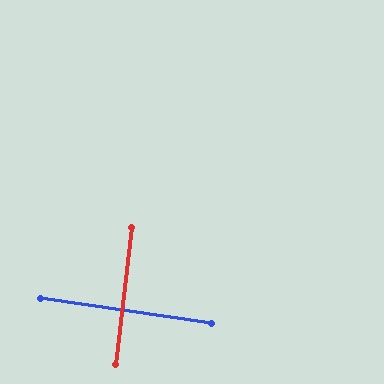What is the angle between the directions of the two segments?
Approximately 89 degrees.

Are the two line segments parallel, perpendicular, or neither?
Perpendicular — they meet at approximately 89°.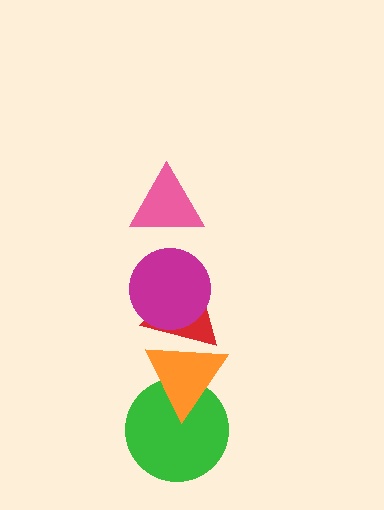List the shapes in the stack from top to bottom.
From top to bottom: the pink triangle, the magenta circle, the red triangle, the orange triangle, the green circle.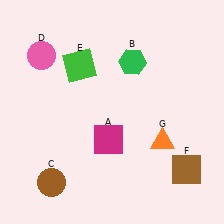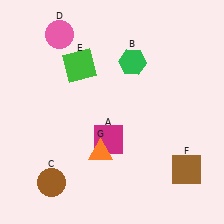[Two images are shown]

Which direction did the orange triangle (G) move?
The orange triangle (G) moved left.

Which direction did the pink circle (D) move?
The pink circle (D) moved up.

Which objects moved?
The objects that moved are: the pink circle (D), the orange triangle (G).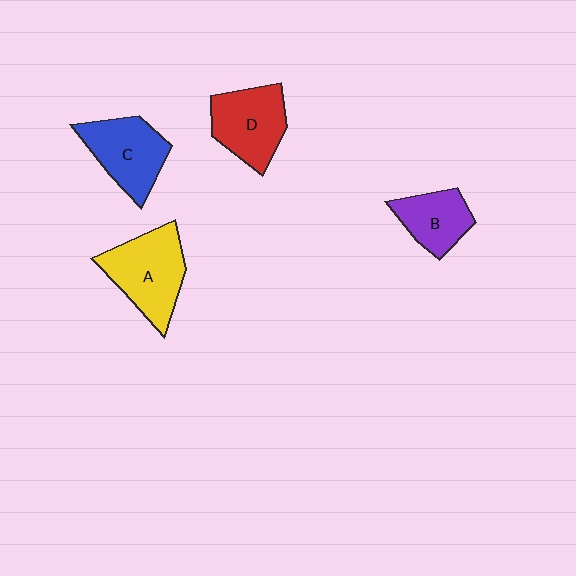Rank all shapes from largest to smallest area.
From largest to smallest: A (yellow), D (red), C (blue), B (purple).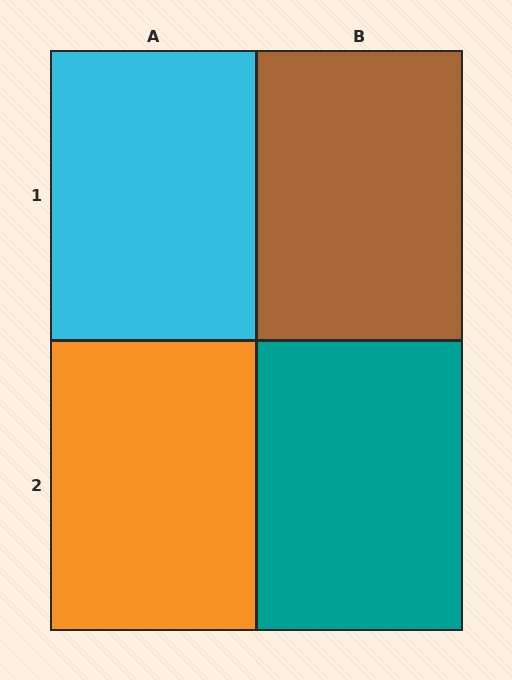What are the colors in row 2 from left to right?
Orange, teal.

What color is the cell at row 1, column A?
Cyan.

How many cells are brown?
1 cell is brown.